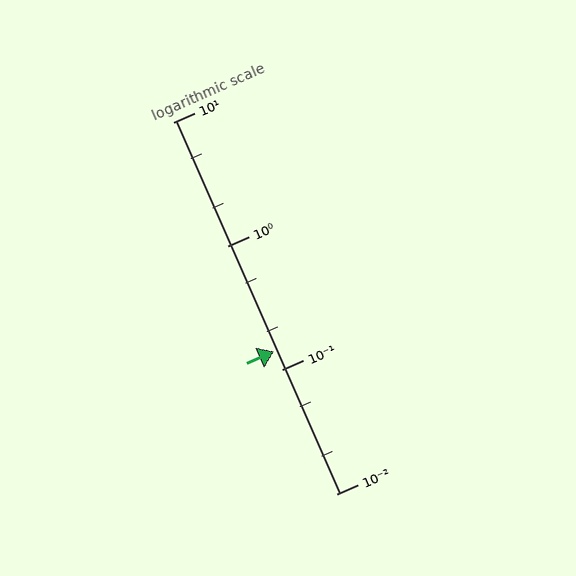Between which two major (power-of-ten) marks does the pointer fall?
The pointer is between 0.1 and 1.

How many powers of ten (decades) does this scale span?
The scale spans 3 decades, from 0.01 to 10.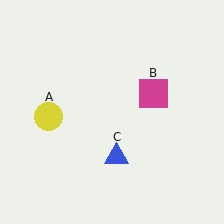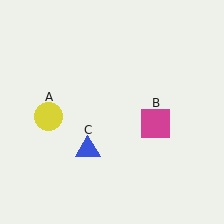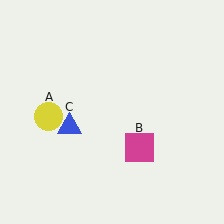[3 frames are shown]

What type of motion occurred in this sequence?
The magenta square (object B), blue triangle (object C) rotated clockwise around the center of the scene.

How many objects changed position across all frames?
2 objects changed position: magenta square (object B), blue triangle (object C).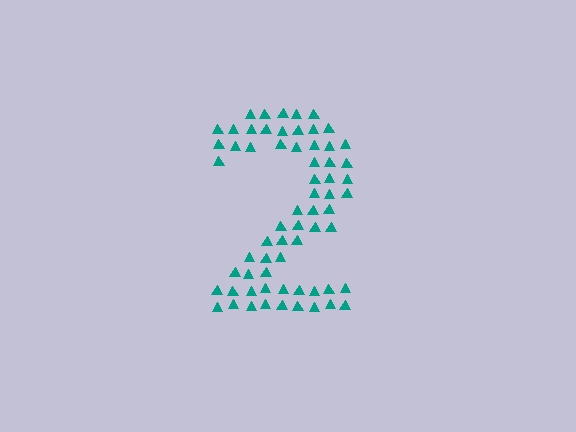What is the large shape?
The large shape is the digit 2.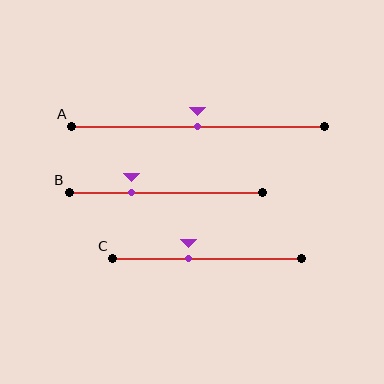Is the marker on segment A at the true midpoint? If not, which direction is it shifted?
Yes, the marker on segment A is at the true midpoint.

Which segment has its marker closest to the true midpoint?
Segment A has its marker closest to the true midpoint.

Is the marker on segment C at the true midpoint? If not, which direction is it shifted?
No, the marker on segment C is shifted to the left by about 10% of the segment length.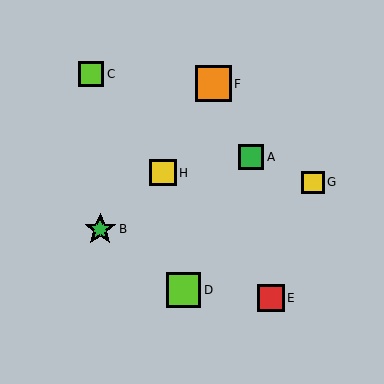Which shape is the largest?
The orange square (labeled F) is the largest.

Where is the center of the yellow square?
The center of the yellow square is at (163, 173).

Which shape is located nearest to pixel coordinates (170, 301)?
The lime square (labeled D) at (184, 290) is nearest to that location.